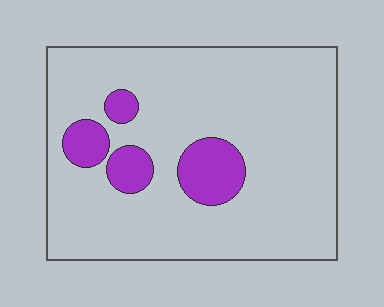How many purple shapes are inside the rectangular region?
4.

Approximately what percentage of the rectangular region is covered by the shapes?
Approximately 15%.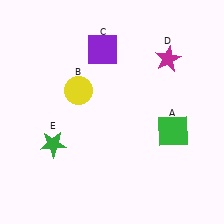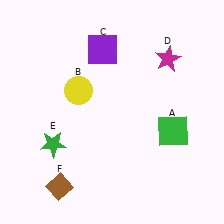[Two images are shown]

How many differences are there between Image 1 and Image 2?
There is 1 difference between the two images.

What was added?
A brown diamond (F) was added in Image 2.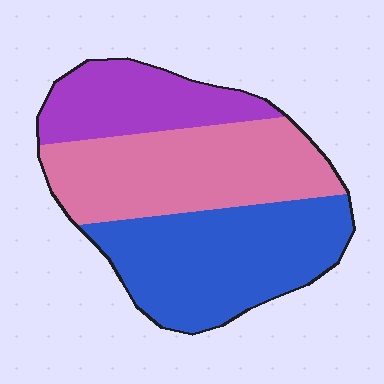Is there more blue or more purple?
Blue.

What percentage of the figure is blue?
Blue takes up about two fifths (2/5) of the figure.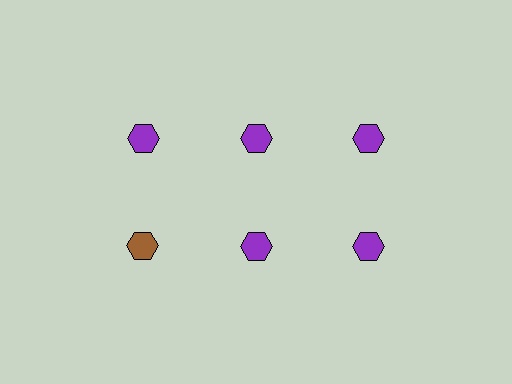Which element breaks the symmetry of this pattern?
The brown hexagon in the second row, leftmost column breaks the symmetry. All other shapes are purple hexagons.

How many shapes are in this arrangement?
There are 6 shapes arranged in a grid pattern.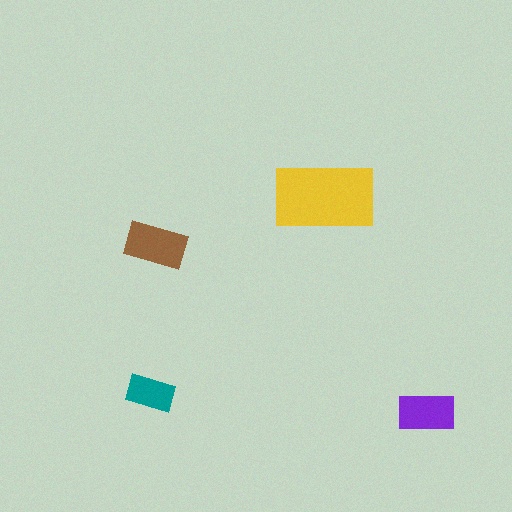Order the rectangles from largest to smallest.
the yellow one, the brown one, the purple one, the teal one.